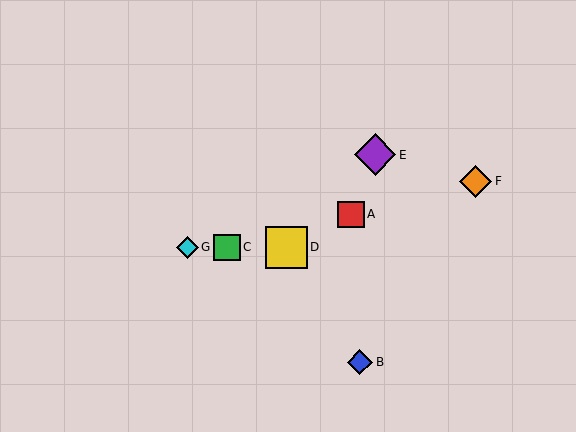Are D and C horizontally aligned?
Yes, both are at y≈248.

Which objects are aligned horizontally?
Objects C, D, G are aligned horizontally.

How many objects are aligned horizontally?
3 objects (C, D, G) are aligned horizontally.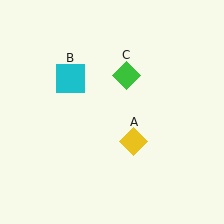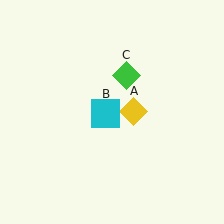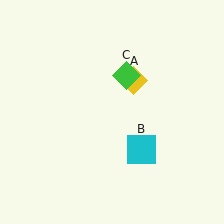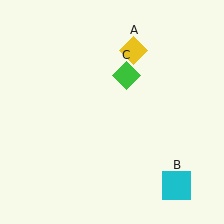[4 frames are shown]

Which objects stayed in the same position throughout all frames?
Green diamond (object C) remained stationary.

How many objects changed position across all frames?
2 objects changed position: yellow diamond (object A), cyan square (object B).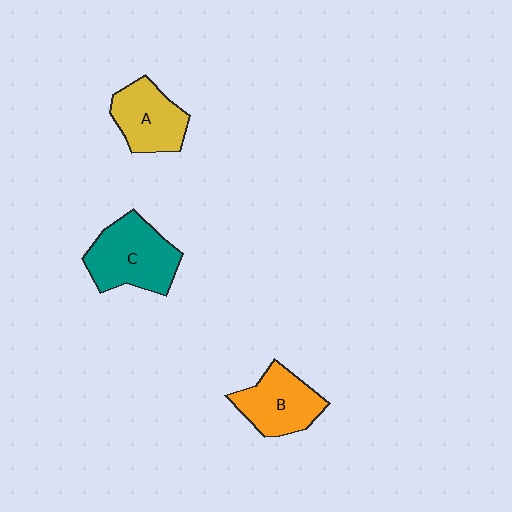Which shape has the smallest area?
Shape A (yellow).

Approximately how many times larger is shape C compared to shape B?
Approximately 1.2 times.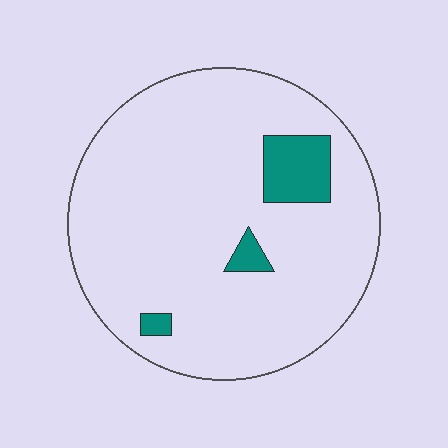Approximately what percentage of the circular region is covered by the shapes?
Approximately 10%.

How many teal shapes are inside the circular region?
3.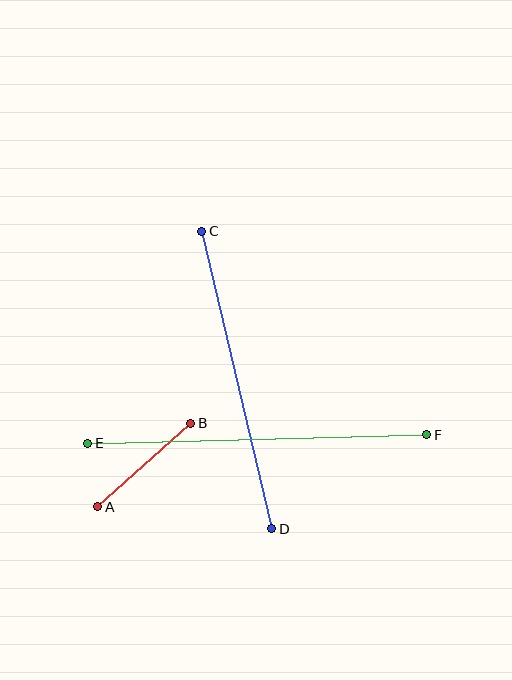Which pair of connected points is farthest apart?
Points E and F are farthest apart.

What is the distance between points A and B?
The distance is approximately 125 pixels.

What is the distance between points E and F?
The distance is approximately 339 pixels.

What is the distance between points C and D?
The distance is approximately 305 pixels.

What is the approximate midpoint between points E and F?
The midpoint is at approximately (257, 439) pixels.